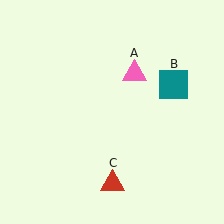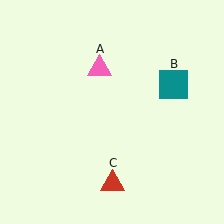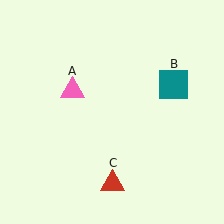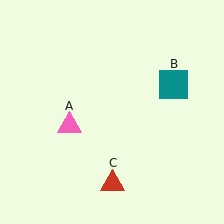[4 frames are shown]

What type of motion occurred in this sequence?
The pink triangle (object A) rotated counterclockwise around the center of the scene.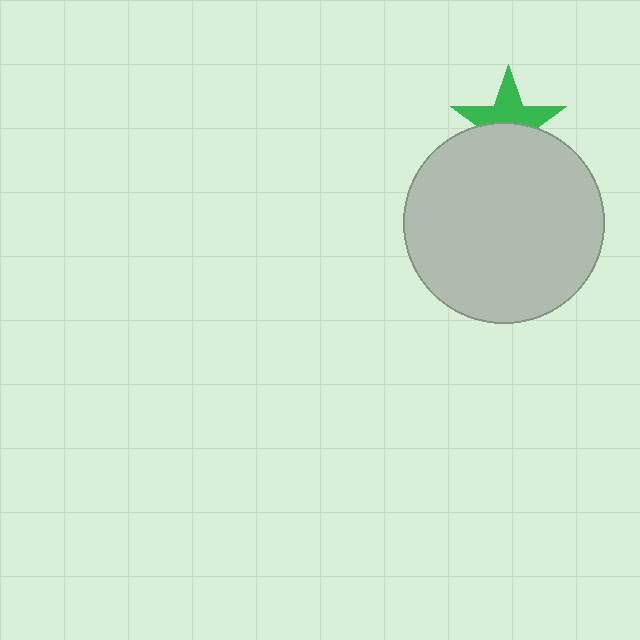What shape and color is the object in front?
The object in front is a light gray circle.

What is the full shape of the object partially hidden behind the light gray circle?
The partially hidden object is a green star.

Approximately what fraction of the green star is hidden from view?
Roughly 48% of the green star is hidden behind the light gray circle.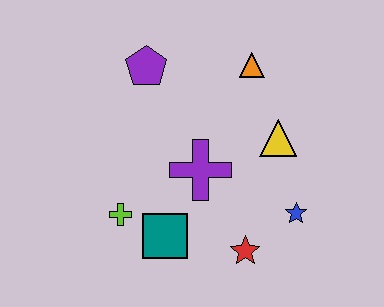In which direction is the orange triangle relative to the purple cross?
The orange triangle is above the purple cross.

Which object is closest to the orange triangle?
The yellow triangle is closest to the orange triangle.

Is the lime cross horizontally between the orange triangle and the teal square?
No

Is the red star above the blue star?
No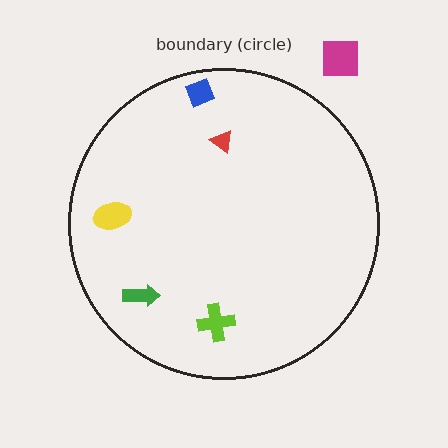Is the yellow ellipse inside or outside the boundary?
Inside.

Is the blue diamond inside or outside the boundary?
Inside.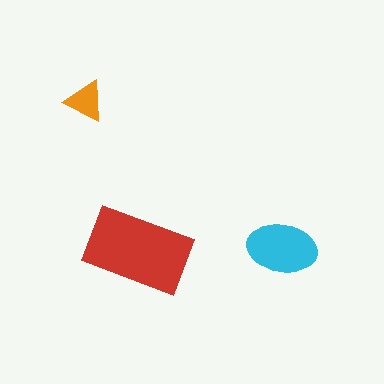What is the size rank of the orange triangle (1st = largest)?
3rd.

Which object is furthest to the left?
The orange triangle is leftmost.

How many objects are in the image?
There are 3 objects in the image.